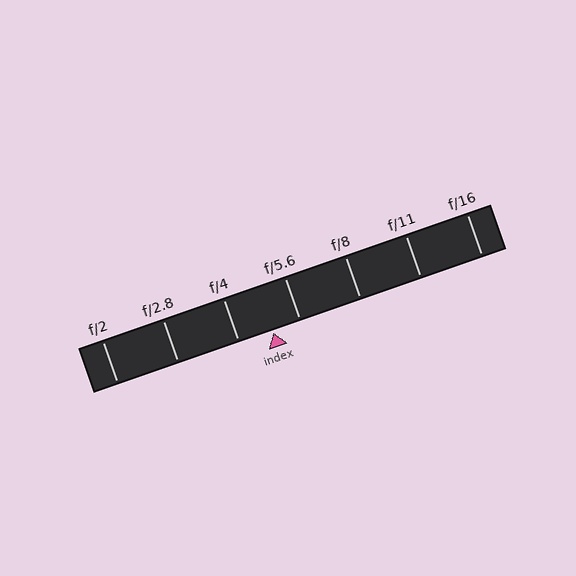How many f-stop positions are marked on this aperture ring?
There are 7 f-stop positions marked.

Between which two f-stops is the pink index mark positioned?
The index mark is between f/4 and f/5.6.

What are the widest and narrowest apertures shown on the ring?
The widest aperture shown is f/2 and the narrowest is f/16.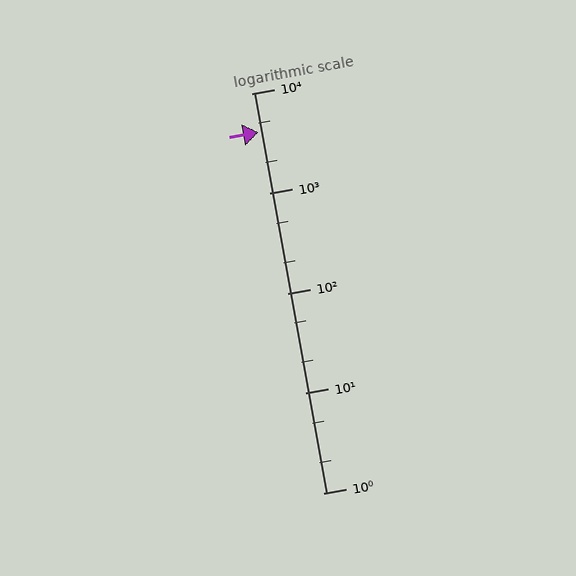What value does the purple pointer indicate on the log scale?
The pointer indicates approximately 4100.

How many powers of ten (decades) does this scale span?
The scale spans 4 decades, from 1 to 10000.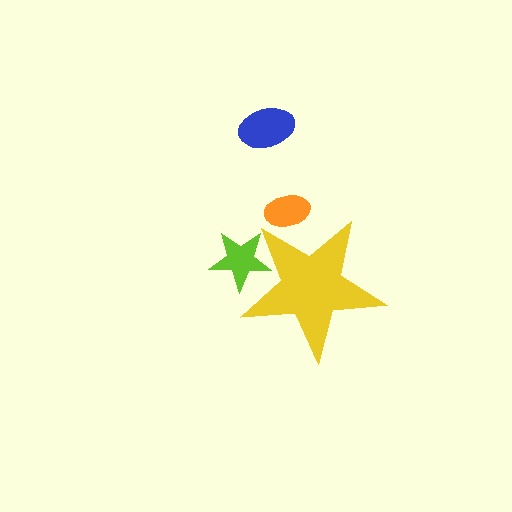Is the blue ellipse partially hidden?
No, the blue ellipse is fully visible.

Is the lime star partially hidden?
Yes, the lime star is partially hidden behind the yellow star.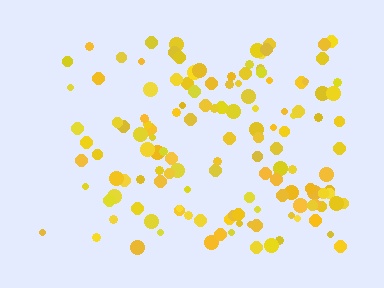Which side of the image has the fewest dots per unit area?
The left.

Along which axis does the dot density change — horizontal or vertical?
Horizontal.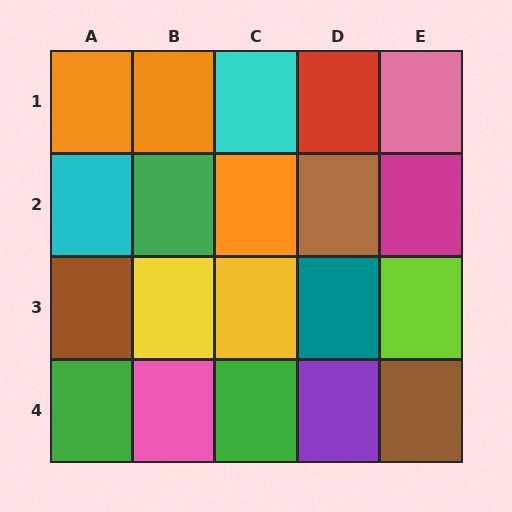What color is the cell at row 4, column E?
Brown.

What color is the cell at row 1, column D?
Red.